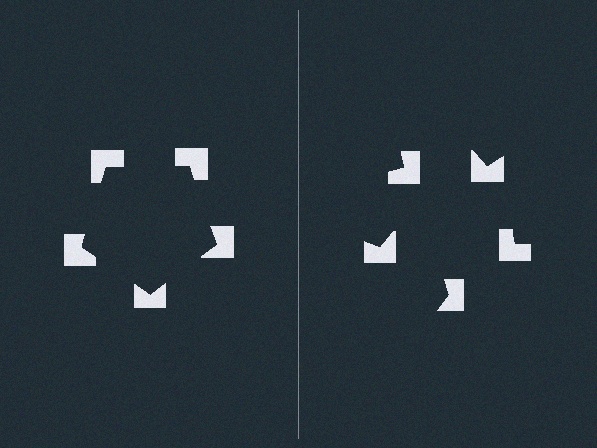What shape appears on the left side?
An illusory pentagon.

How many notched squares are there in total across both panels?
10 — 5 on each side.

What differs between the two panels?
The notched squares are positioned identically on both sides; only the wedge orientations differ. On the left they align to a pentagon; on the right they are misaligned.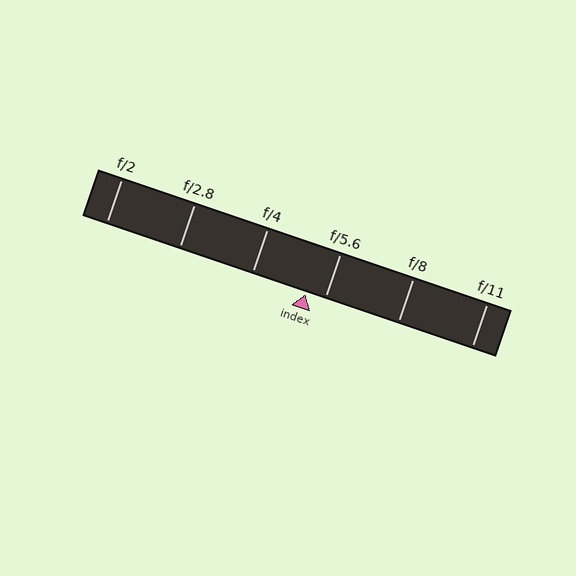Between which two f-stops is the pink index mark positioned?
The index mark is between f/4 and f/5.6.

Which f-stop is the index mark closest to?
The index mark is closest to f/5.6.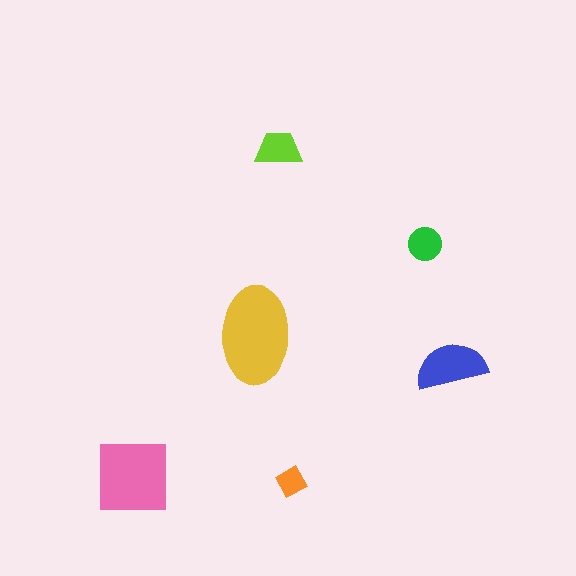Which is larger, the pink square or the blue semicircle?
The pink square.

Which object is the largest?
The yellow ellipse.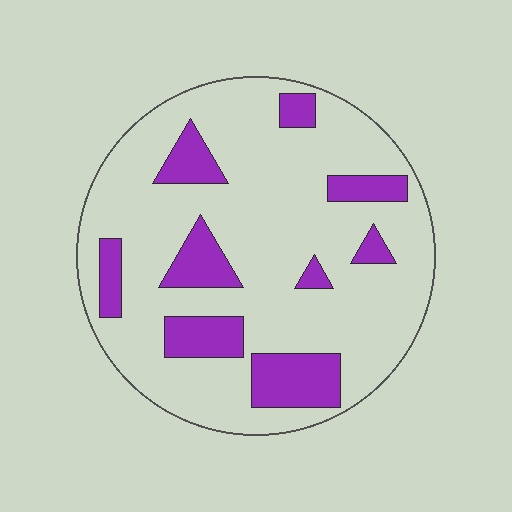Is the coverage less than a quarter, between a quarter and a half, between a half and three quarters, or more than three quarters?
Less than a quarter.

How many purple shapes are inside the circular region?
9.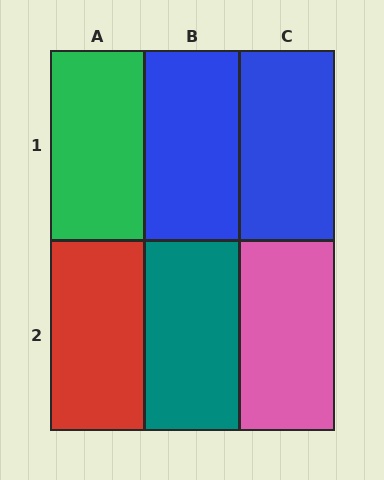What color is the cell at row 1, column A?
Green.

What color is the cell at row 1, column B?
Blue.